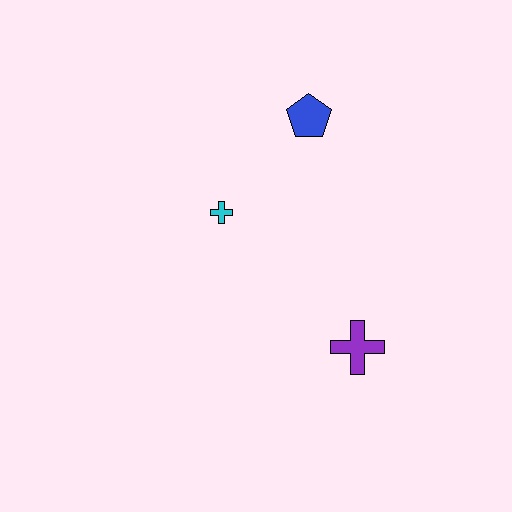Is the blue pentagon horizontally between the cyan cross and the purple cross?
Yes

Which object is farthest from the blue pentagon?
The purple cross is farthest from the blue pentagon.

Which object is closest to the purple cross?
The cyan cross is closest to the purple cross.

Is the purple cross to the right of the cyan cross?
Yes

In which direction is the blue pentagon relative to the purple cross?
The blue pentagon is above the purple cross.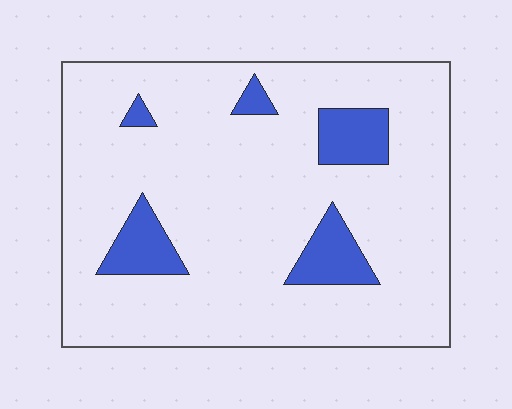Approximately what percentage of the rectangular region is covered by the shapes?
Approximately 10%.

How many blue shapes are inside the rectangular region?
5.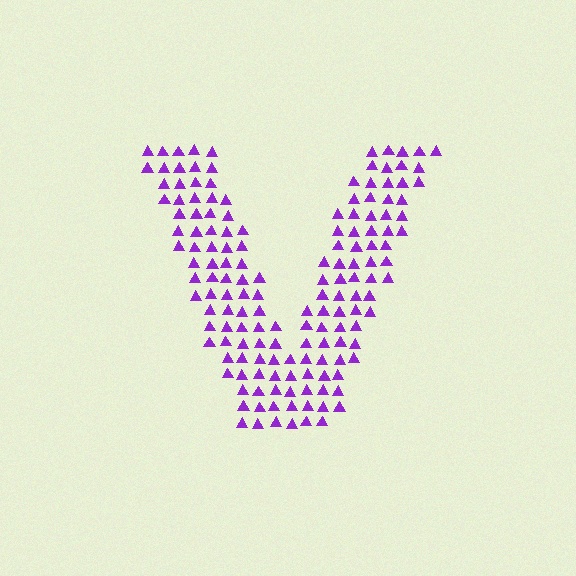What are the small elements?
The small elements are triangles.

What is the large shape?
The large shape is the letter V.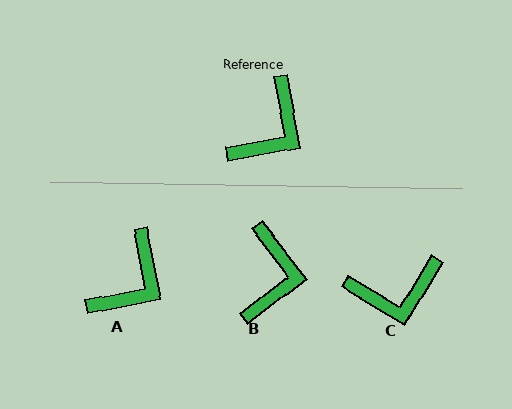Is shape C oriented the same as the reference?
No, it is off by about 42 degrees.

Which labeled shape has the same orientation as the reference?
A.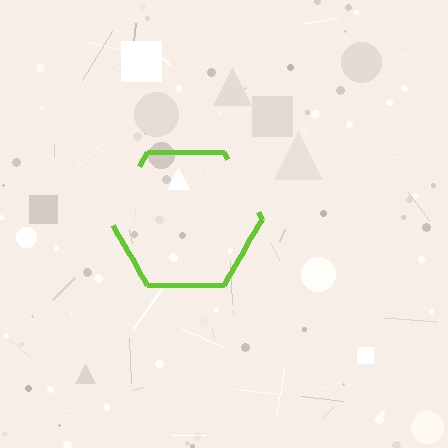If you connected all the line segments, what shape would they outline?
They would outline a hexagon.